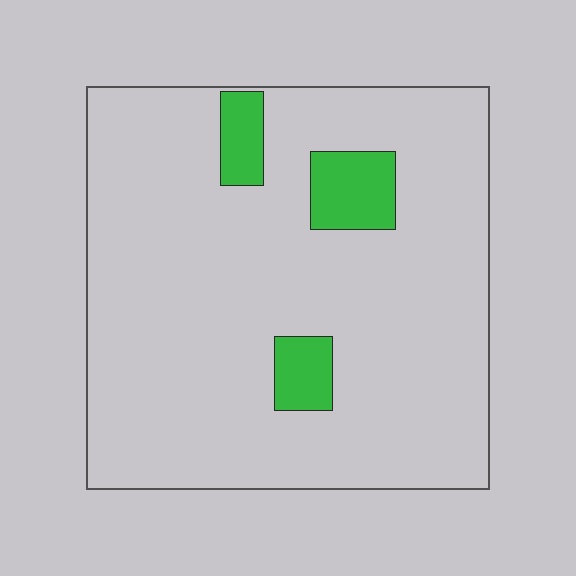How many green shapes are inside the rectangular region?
3.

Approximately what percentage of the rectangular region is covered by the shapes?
Approximately 10%.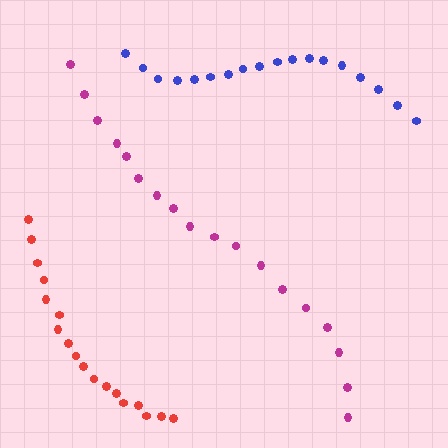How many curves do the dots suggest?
There are 3 distinct paths.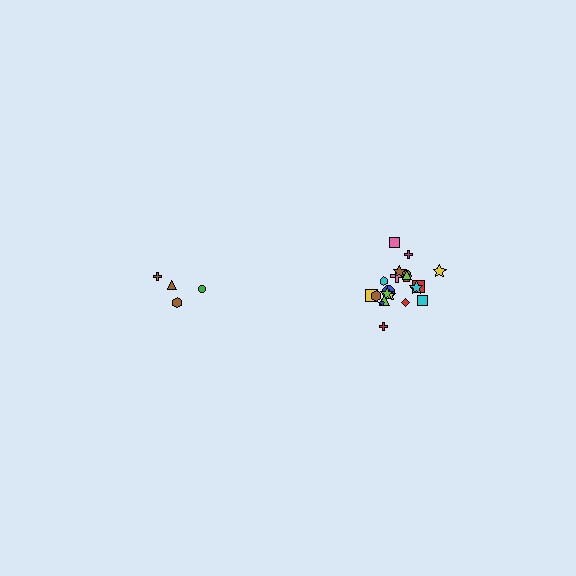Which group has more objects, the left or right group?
The right group.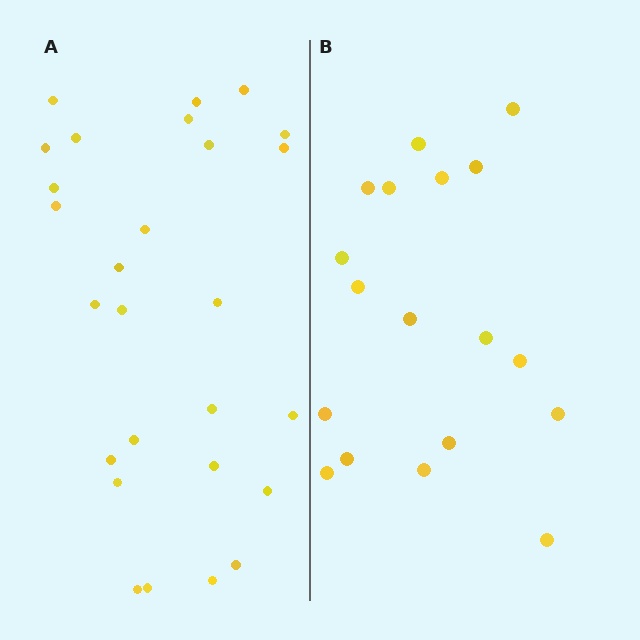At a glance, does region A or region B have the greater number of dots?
Region A (the left region) has more dots.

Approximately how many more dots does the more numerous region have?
Region A has roughly 8 or so more dots than region B.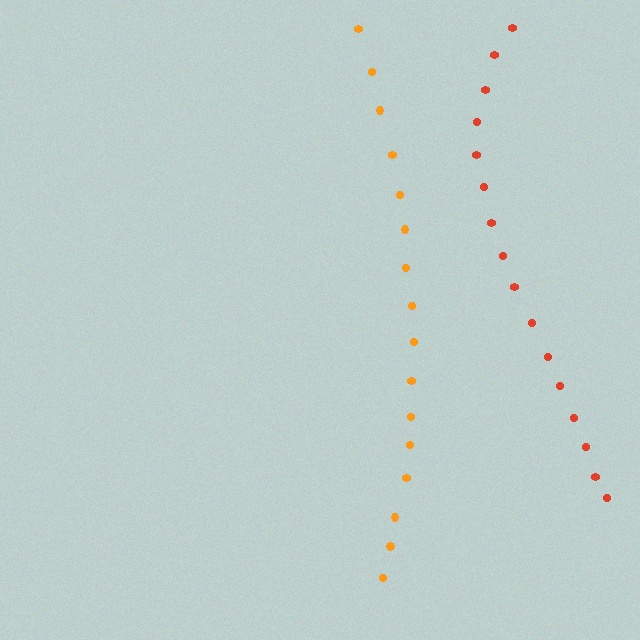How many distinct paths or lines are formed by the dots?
There are 2 distinct paths.